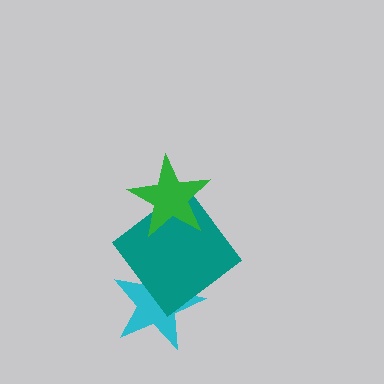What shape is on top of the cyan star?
The teal diamond is on top of the cyan star.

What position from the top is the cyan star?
The cyan star is 3rd from the top.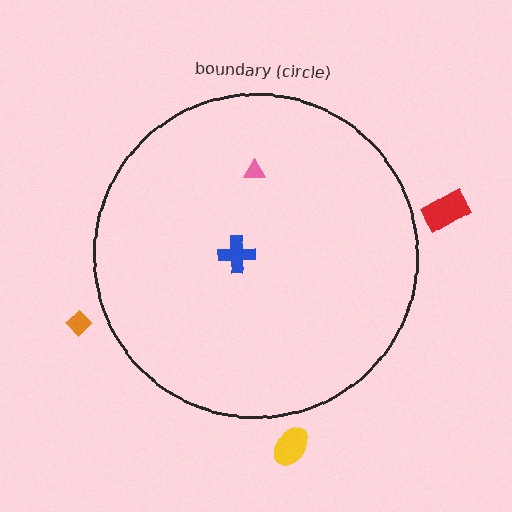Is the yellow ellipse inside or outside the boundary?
Outside.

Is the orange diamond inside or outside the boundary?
Outside.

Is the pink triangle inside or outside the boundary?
Inside.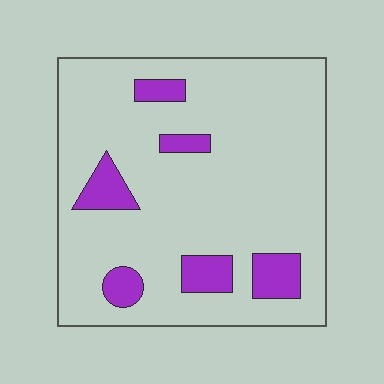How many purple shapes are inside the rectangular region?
6.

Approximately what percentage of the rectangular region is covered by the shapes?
Approximately 15%.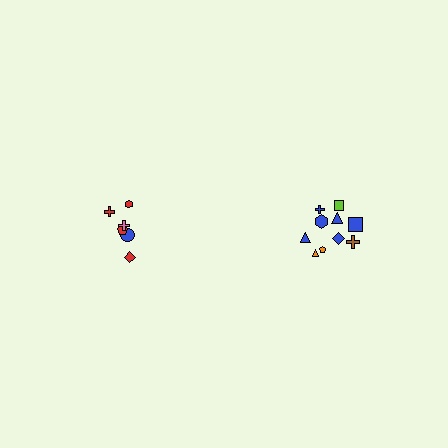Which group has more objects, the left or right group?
The right group.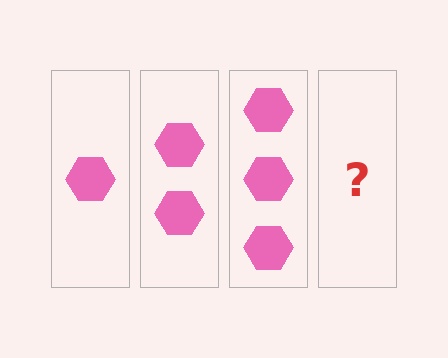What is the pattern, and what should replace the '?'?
The pattern is that each step adds one more hexagon. The '?' should be 4 hexagons.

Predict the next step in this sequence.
The next step is 4 hexagons.